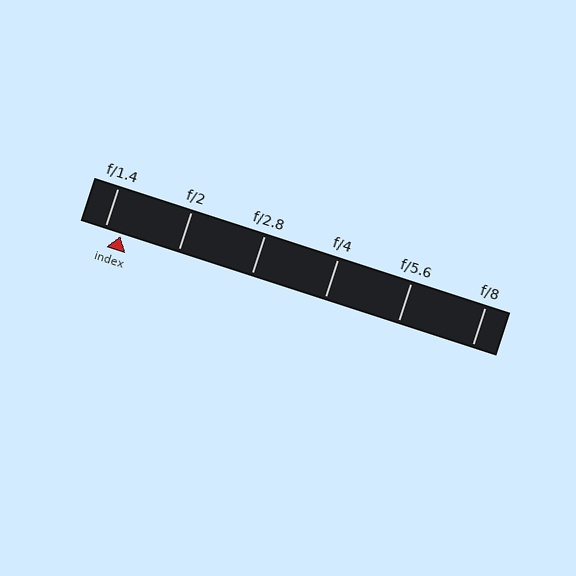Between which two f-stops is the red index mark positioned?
The index mark is between f/1.4 and f/2.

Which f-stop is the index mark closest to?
The index mark is closest to f/1.4.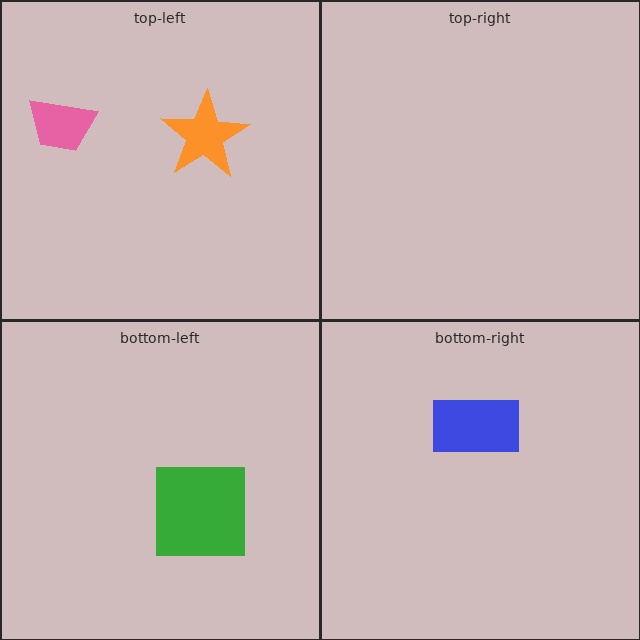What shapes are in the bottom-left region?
The green square.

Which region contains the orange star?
The top-left region.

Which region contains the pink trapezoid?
The top-left region.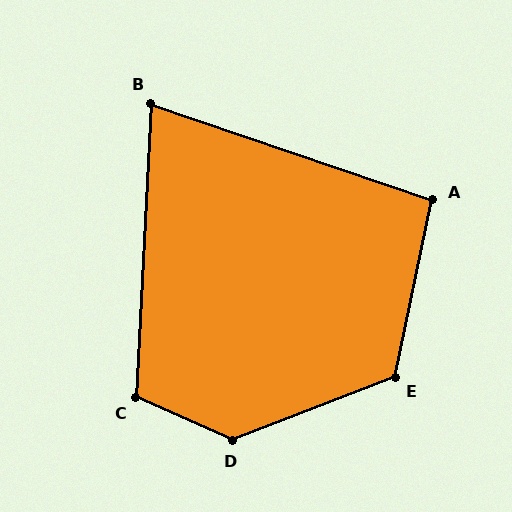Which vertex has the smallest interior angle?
B, at approximately 74 degrees.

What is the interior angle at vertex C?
Approximately 111 degrees (obtuse).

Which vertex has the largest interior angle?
D, at approximately 135 degrees.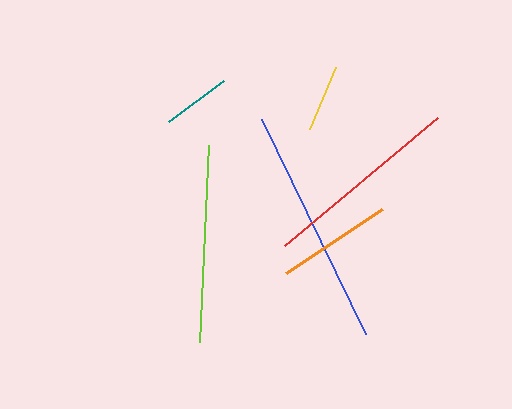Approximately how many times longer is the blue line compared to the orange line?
The blue line is approximately 2.1 times the length of the orange line.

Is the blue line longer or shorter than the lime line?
The blue line is longer than the lime line.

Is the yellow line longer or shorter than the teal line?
The teal line is longer than the yellow line.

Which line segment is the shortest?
The yellow line is the shortest at approximately 67 pixels.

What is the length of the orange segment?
The orange segment is approximately 115 pixels long.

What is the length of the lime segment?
The lime segment is approximately 197 pixels long.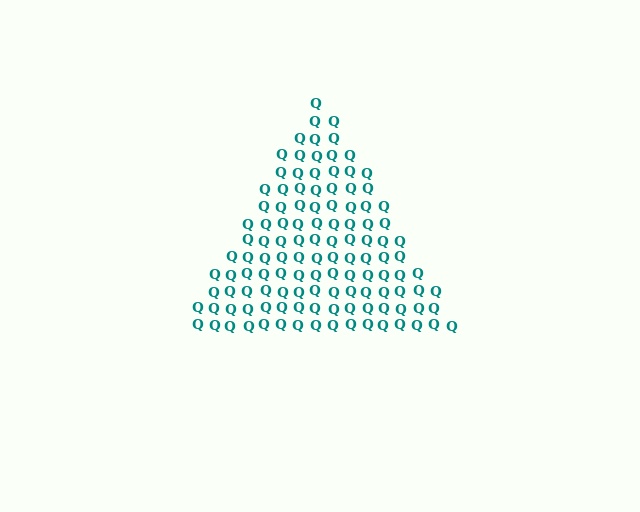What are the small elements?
The small elements are letter Q's.